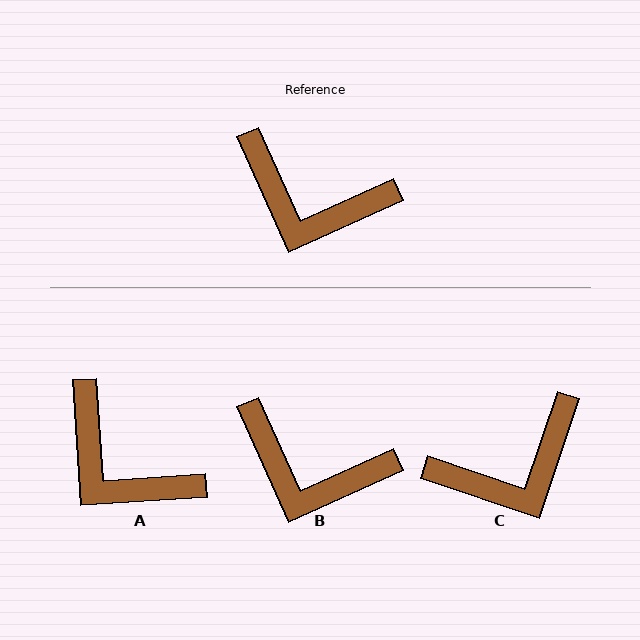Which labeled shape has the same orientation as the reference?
B.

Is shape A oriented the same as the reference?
No, it is off by about 20 degrees.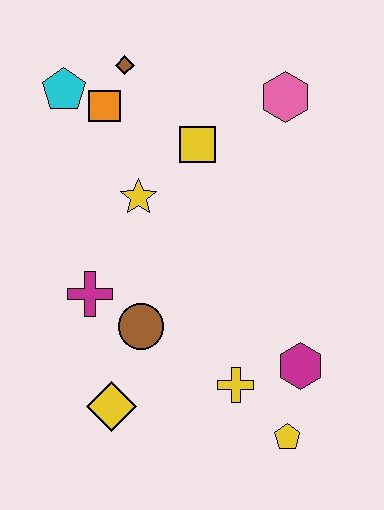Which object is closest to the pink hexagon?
The yellow square is closest to the pink hexagon.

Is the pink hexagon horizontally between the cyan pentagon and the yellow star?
No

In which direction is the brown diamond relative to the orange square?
The brown diamond is above the orange square.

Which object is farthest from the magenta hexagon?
The cyan pentagon is farthest from the magenta hexagon.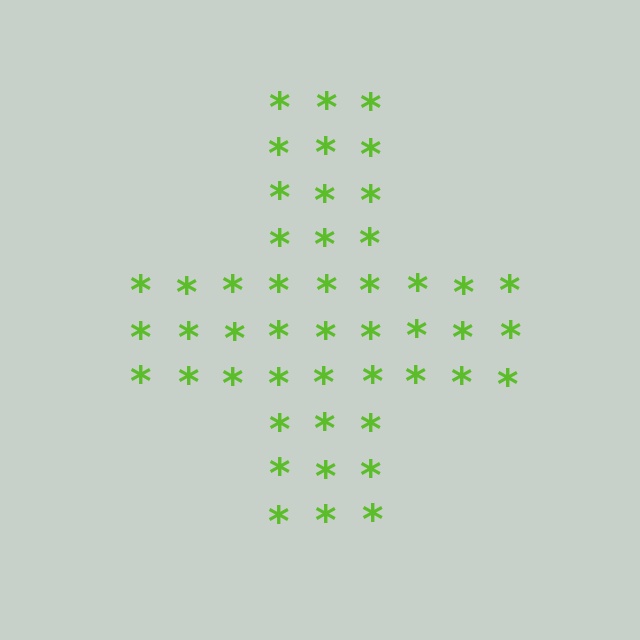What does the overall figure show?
The overall figure shows a cross.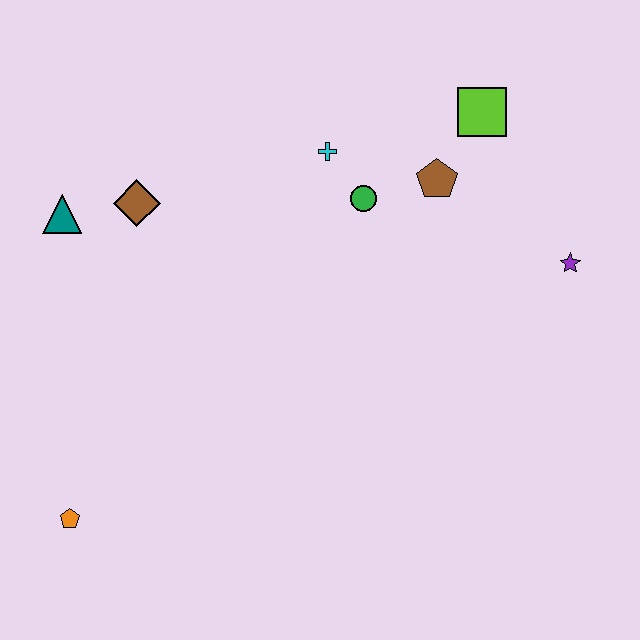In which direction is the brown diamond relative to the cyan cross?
The brown diamond is to the left of the cyan cross.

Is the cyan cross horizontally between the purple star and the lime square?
No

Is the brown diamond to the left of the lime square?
Yes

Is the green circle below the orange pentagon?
No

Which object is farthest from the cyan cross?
The orange pentagon is farthest from the cyan cross.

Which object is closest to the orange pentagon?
The teal triangle is closest to the orange pentagon.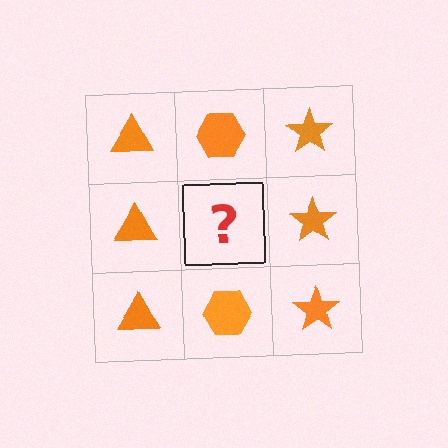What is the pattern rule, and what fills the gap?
The rule is that each column has a consistent shape. The gap should be filled with an orange hexagon.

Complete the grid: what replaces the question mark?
The question mark should be replaced with an orange hexagon.